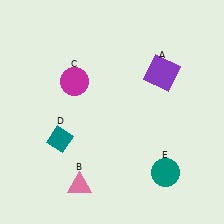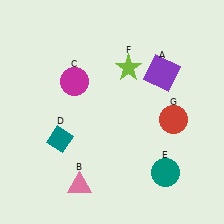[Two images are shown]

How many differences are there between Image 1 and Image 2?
There are 2 differences between the two images.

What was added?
A lime star (F), a red circle (G) were added in Image 2.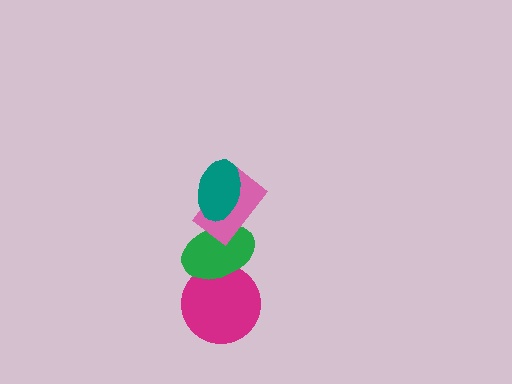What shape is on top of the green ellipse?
The pink rectangle is on top of the green ellipse.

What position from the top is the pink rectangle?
The pink rectangle is 2nd from the top.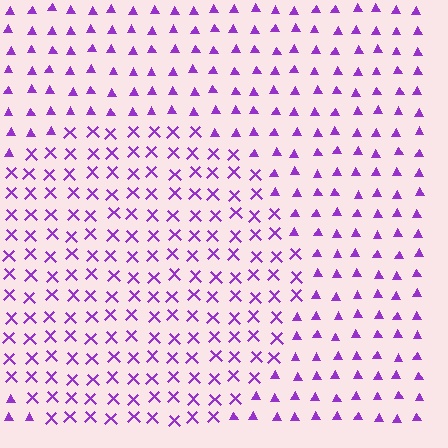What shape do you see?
I see a circle.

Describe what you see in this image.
The image is filled with small purple elements arranged in a uniform grid. A circle-shaped region contains X marks, while the surrounding area contains triangles. The boundary is defined purely by the change in element shape.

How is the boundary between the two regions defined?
The boundary is defined by a change in element shape: X marks inside vs. triangles outside. All elements share the same color and spacing.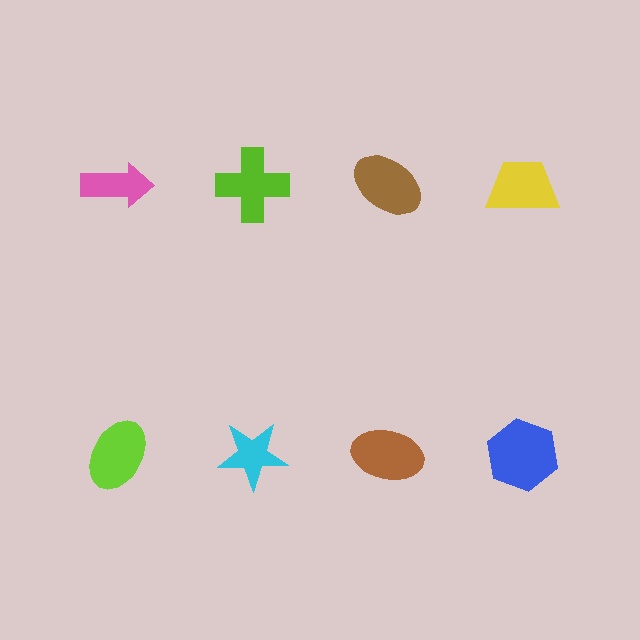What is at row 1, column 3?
A brown ellipse.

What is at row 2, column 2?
A cyan star.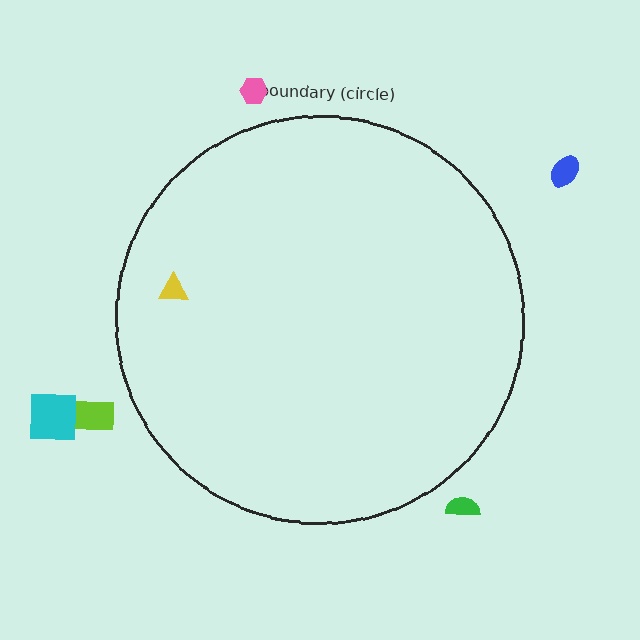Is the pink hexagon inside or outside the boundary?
Outside.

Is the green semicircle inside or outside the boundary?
Outside.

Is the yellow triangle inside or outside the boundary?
Inside.